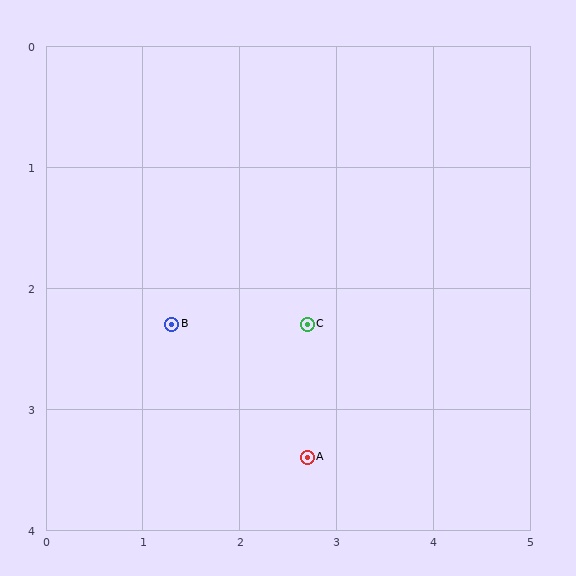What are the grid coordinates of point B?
Point B is at approximately (1.3, 2.3).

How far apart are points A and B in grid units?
Points A and B are about 1.8 grid units apart.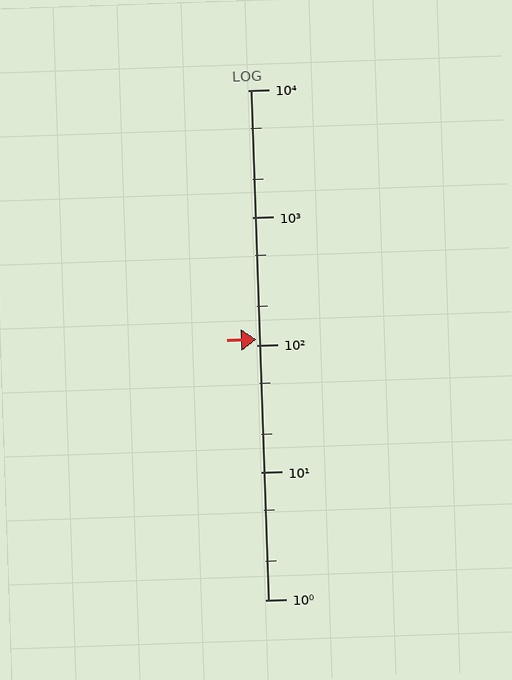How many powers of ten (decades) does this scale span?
The scale spans 4 decades, from 1 to 10000.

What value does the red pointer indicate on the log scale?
The pointer indicates approximately 110.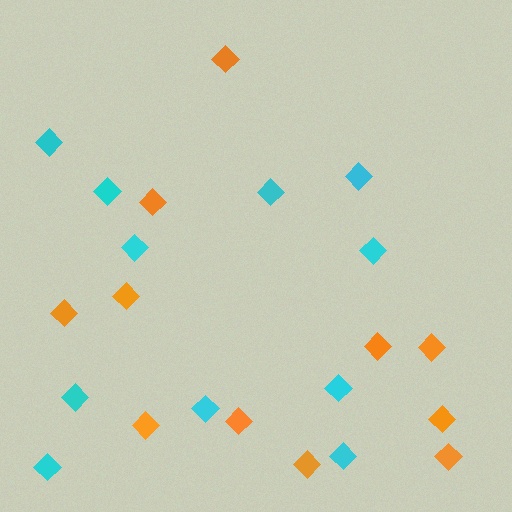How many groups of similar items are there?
There are 2 groups: one group of cyan diamonds (11) and one group of orange diamonds (11).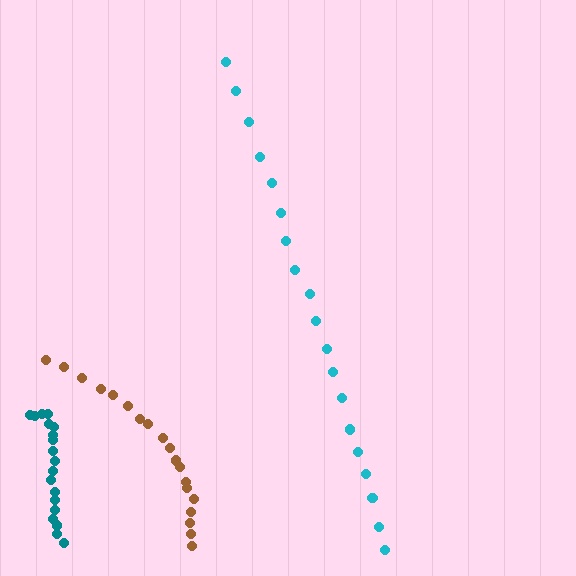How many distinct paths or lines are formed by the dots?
There are 3 distinct paths.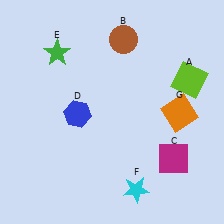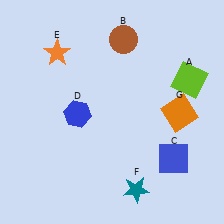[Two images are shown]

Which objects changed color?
C changed from magenta to blue. E changed from green to orange. F changed from cyan to teal.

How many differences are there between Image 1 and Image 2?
There are 3 differences between the two images.